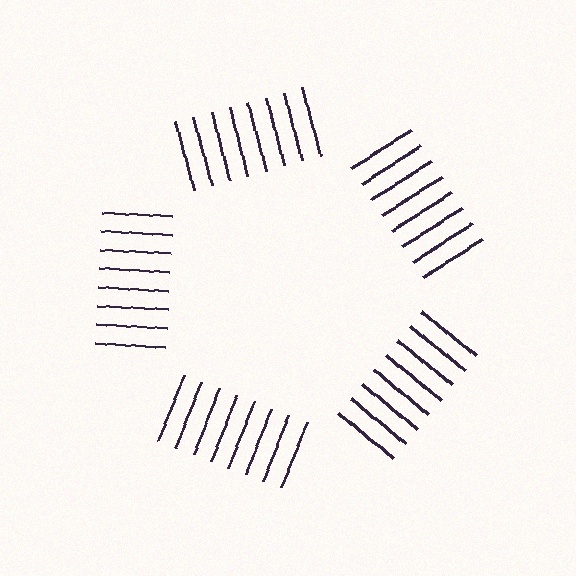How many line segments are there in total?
40 — 8 along each of the 5 edges.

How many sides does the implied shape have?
5 sides — the line-ends trace a pentagon.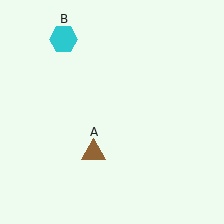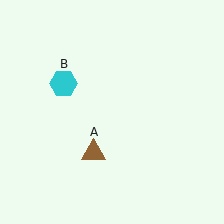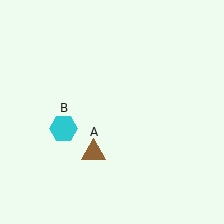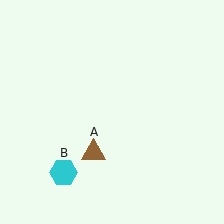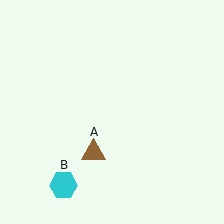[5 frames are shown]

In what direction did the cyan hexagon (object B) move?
The cyan hexagon (object B) moved down.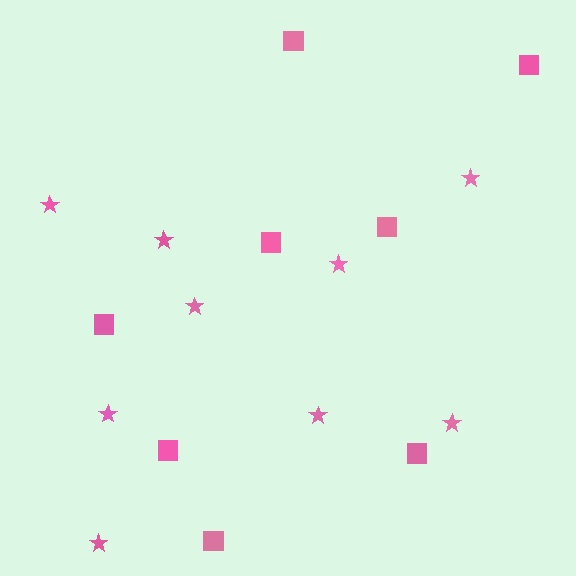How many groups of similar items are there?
There are 2 groups: one group of squares (8) and one group of stars (9).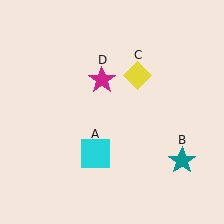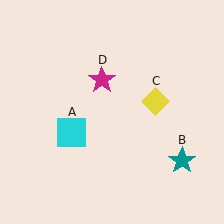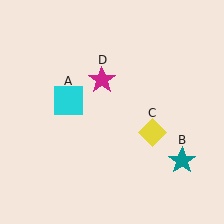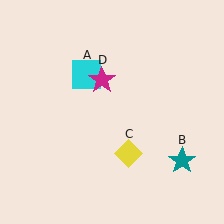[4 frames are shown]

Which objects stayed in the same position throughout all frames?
Teal star (object B) and magenta star (object D) remained stationary.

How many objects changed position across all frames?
2 objects changed position: cyan square (object A), yellow diamond (object C).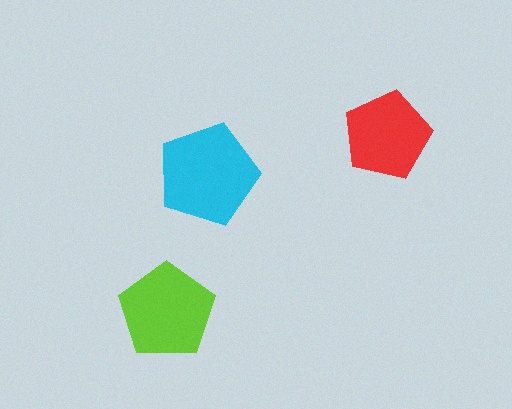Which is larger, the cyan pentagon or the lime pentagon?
The cyan one.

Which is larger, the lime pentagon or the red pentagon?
The lime one.